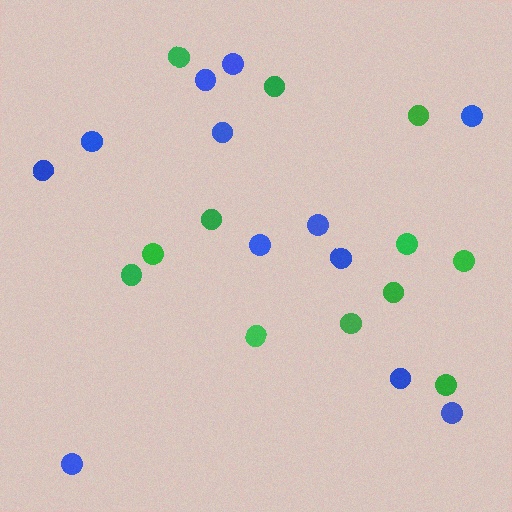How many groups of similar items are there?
There are 2 groups: one group of blue circles (12) and one group of green circles (12).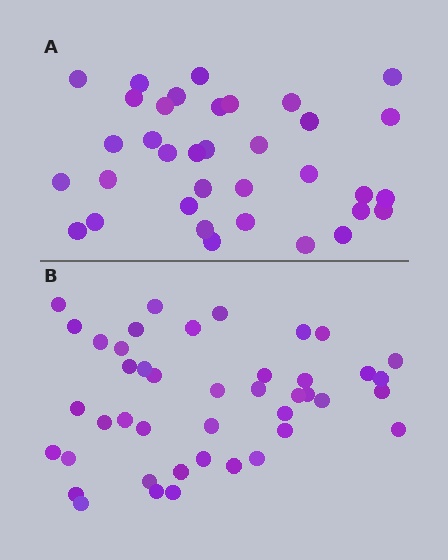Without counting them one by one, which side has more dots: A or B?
Region B (the bottom region) has more dots.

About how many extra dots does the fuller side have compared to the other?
Region B has roughly 8 or so more dots than region A.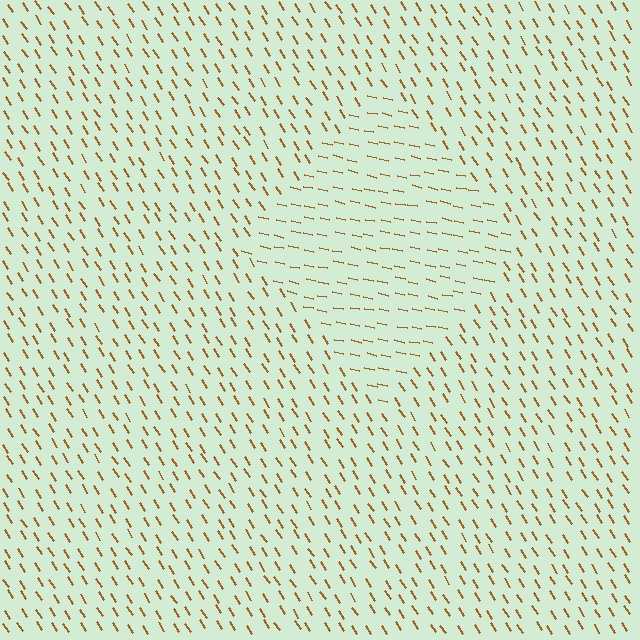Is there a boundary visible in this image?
Yes, there is a texture boundary formed by a change in line orientation.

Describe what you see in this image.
The image is filled with small brown line segments. A diamond region in the image has lines oriented differently from the surrounding lines, creating a visible texture boundary.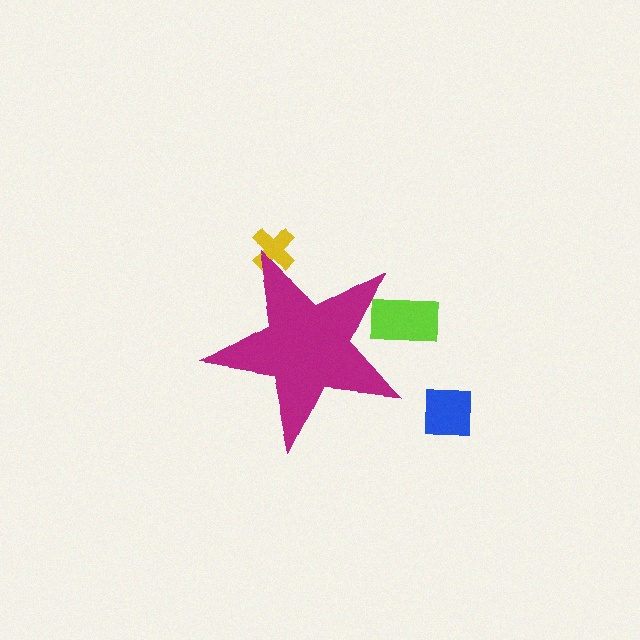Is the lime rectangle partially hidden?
Yes, the lime rectangle is partially hidden behind the magenta star.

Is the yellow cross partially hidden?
Yes, the yellow cross is partially hidden behind the magenta star.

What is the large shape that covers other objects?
A magenta star.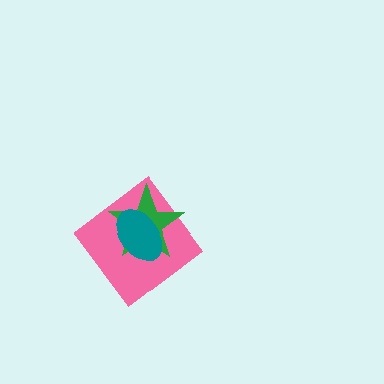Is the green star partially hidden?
Yes, it is partially covered by another shape.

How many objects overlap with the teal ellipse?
2 objects overlap with the teal ellipse.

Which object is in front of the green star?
The teal ellipse is in front of the green star.